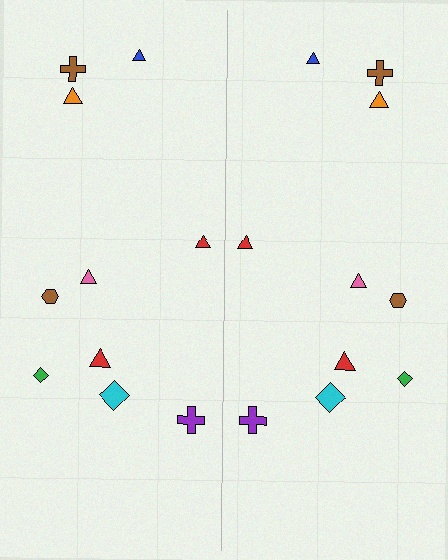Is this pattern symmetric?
Yes, this pattern has bilateral (reflection) symmetry.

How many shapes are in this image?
There are 20 shapes in this image.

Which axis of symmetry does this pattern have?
The pattern has a vertical axis of symmetry running through the center of the image.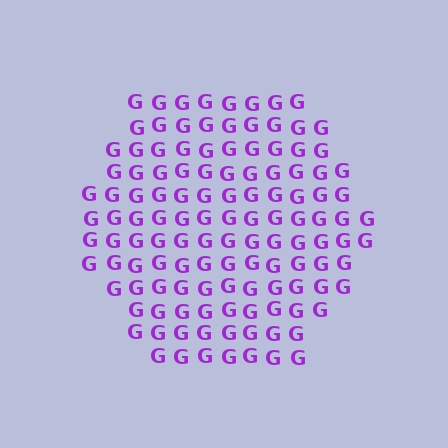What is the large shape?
The large shape is a hexagon.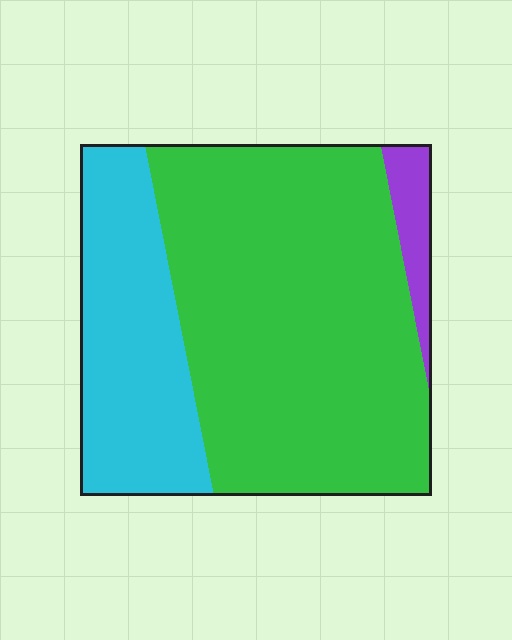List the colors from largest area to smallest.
From largest to smallest: green, cyan, purple.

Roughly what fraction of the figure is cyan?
Cyan covers 28% of the figure.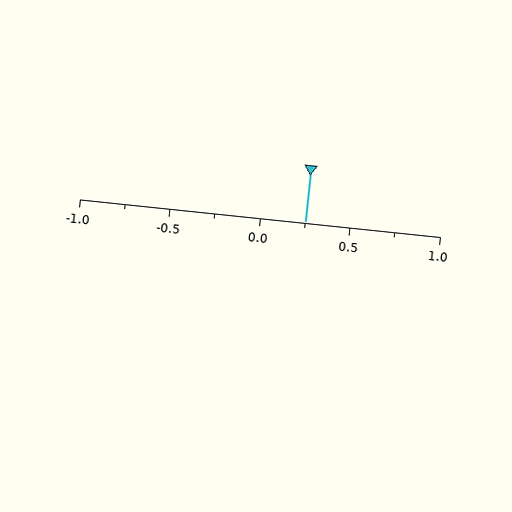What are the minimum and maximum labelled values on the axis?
The axis runs from -1.0 to 1.0.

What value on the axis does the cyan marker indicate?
The marker indicates approximately 0.25.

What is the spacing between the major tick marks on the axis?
The major ticks are spaced 0.5 apart.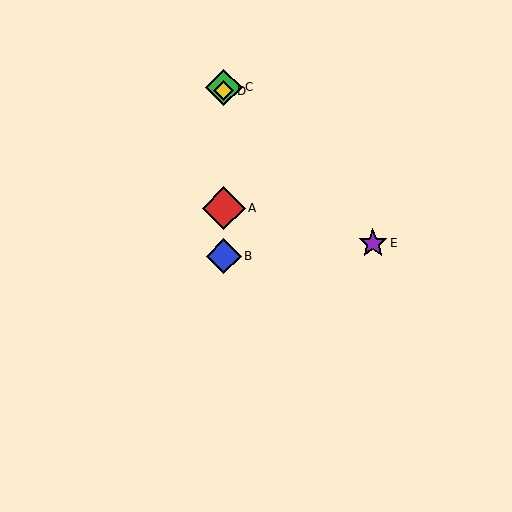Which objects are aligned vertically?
Objects A, B, C, D are aligned vertically.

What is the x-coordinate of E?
Object E is at x≈373.